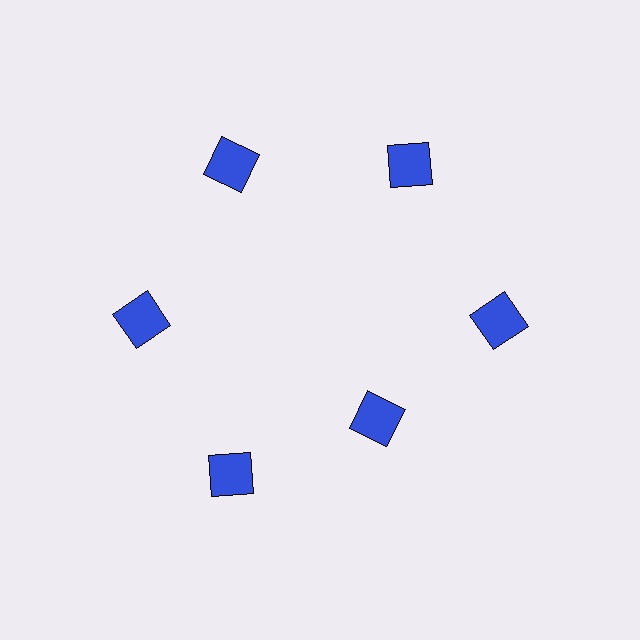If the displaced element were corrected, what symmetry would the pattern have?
It would have 6-fold rotational symmetry — the pattern would map onto itself every 60 degrees.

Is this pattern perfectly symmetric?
No. The 6 blue squares are arranged in a ring, but one element near the 5 o'clock position is pulled inward toward the center, breaking the 6-fold rotational symmetry.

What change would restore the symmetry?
The symmetry would be restored by moving it outward, back onto the ring so that all 6 squares sit at equal angles and equal distance from the center.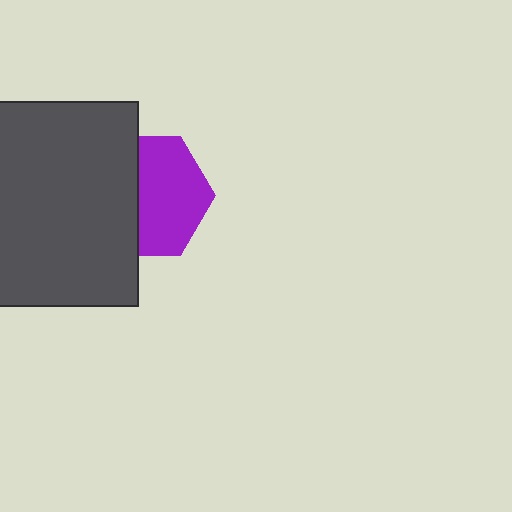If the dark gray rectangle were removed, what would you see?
You would see the complete purple hexagon.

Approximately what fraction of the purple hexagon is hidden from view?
Roughly 44% of the purple hexagon is hidden behind the dark gray rectangle.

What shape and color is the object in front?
The object in front is a dark gray rectangle.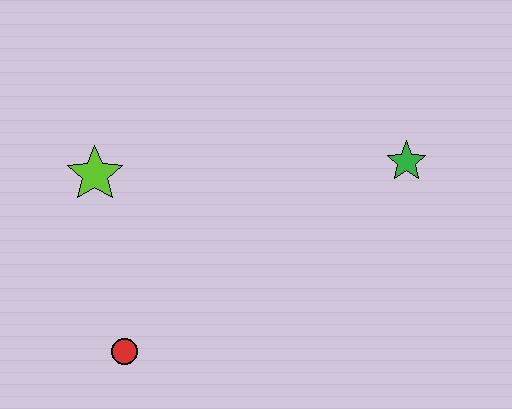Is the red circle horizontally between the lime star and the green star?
Yes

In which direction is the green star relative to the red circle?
The green star is to the right of the red circle.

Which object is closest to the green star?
The lime star is closest to the green star.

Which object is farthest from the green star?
The red circle is farthest from the green star.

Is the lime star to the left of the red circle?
Yes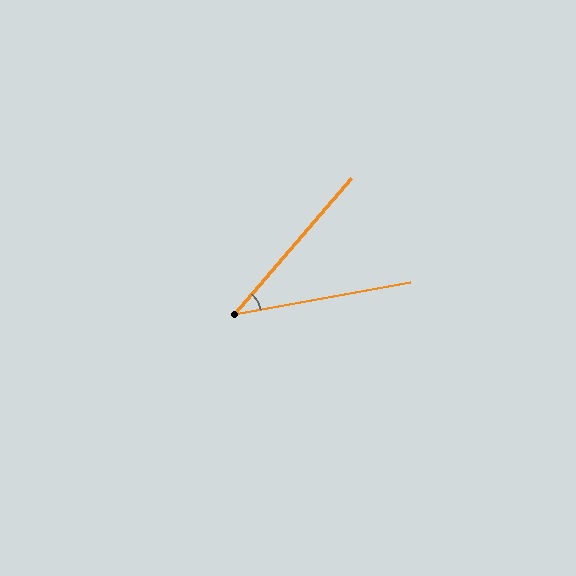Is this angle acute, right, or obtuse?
It is acute.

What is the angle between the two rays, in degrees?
Approximately 39 degrees.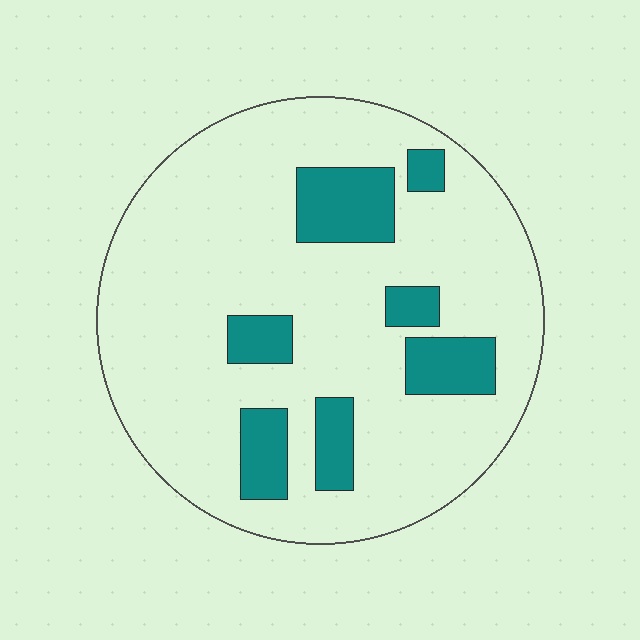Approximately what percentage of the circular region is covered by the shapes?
Approximately 20%.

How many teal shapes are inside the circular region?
7.